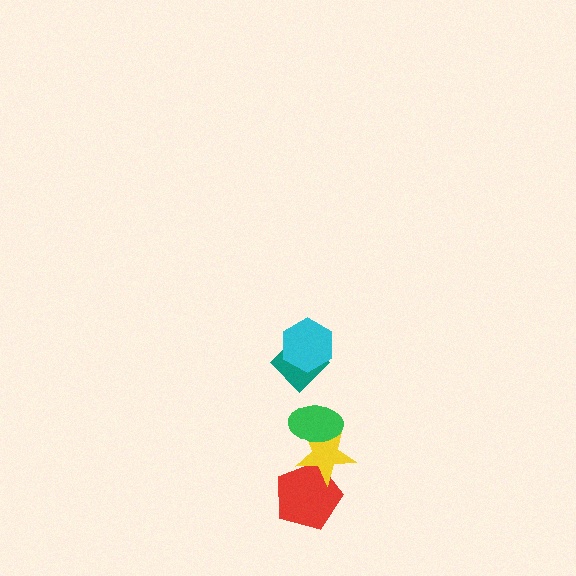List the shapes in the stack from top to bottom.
From top to bottom: the cyan hexagon, the teal diamond, the green ellipse, the yellow star, the red pentagon.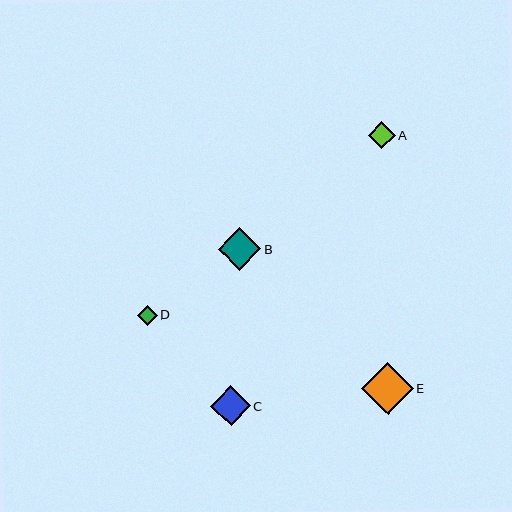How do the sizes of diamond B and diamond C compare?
Diamond B and diamond C are approximately the same size.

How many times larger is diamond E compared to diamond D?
Diamond E is approximately 2.7 times the size of diamond D.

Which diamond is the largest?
Diamond E is the largest with a size of approximately 52 pixels.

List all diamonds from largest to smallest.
From largest to smallest: E, B, C, A, D.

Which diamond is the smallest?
Diamond D is the smallest with a size of approximately 20 pixels.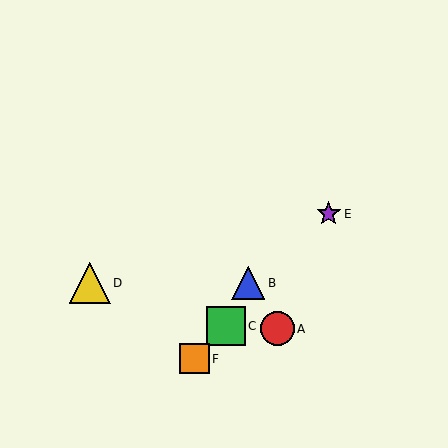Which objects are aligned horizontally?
Objects B, D are aligned horizontally.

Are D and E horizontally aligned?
No, D is at y≈283 and E is at y≈214.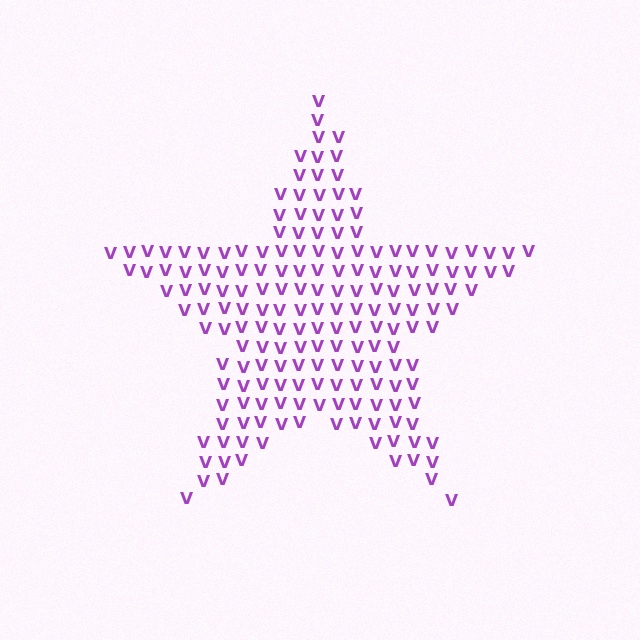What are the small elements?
The small elements are letter V's.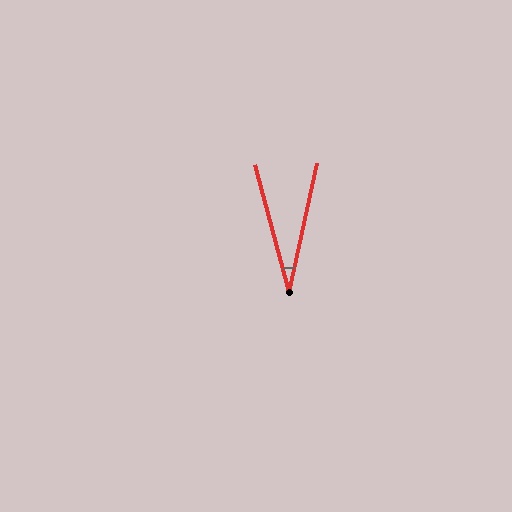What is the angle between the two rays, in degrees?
Approximately 27 degrees.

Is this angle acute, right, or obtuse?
It is acute.